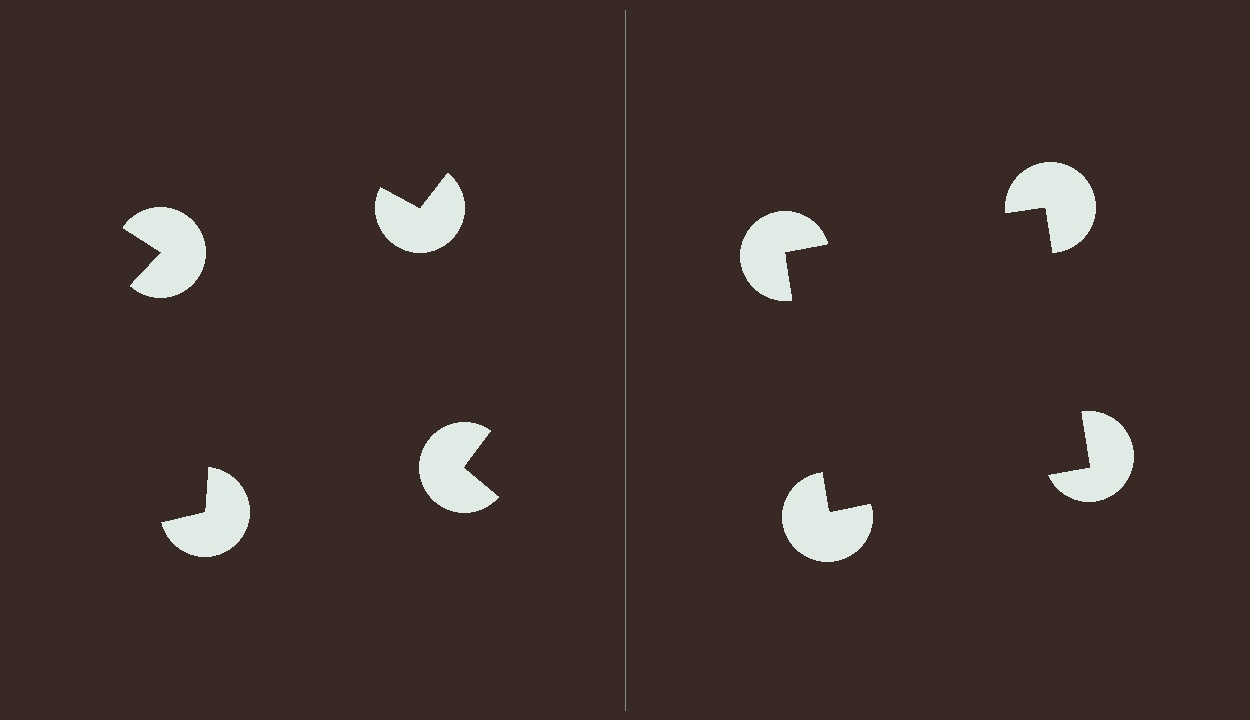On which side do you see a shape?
An illusory square appears on the right side. On the left side the wedge cuts are rotated, so no coherent shape forms.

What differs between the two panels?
The pac-man discs are positioned identically on both sides; only the wedge orientations differ. On the right they align to a square; on the left they are misaligned.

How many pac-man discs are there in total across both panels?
8 — 4 on each side.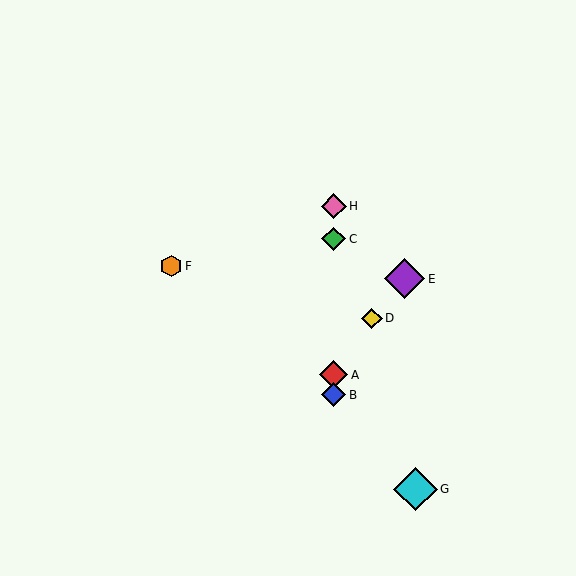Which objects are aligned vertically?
Objects A, B, C, H are aligned vertically.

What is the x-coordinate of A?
Object A is at x≈334.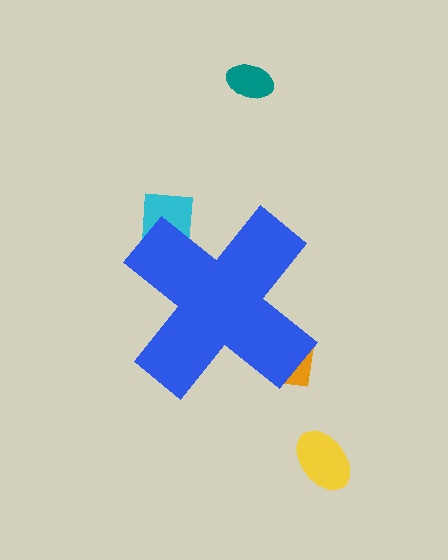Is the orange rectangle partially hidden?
Yes, the orange rectangle is partially hidden behind the blue cross.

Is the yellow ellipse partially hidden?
No, the yellow ellipse is fully visible.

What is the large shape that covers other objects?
A blue cross.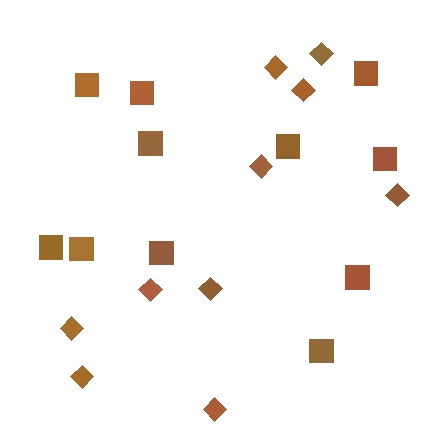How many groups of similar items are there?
There are 2 groups: one group of squares (11) and one group of diamonds (10).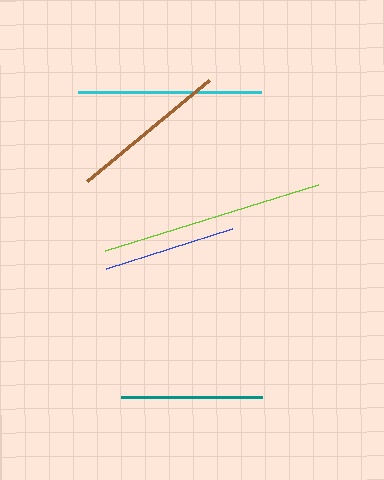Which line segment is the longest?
The lime line is the longest at approximately 222 pixels.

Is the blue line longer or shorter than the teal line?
The teal line is longer than the blue line.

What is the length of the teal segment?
The teal segment is approximately 140 pixels long.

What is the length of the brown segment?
The brown segment is approximately 159 pixels long.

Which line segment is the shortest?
The blue line is the shortest at approximately 132 pixels.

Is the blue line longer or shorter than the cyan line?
The cyan line is longer than the blue line.